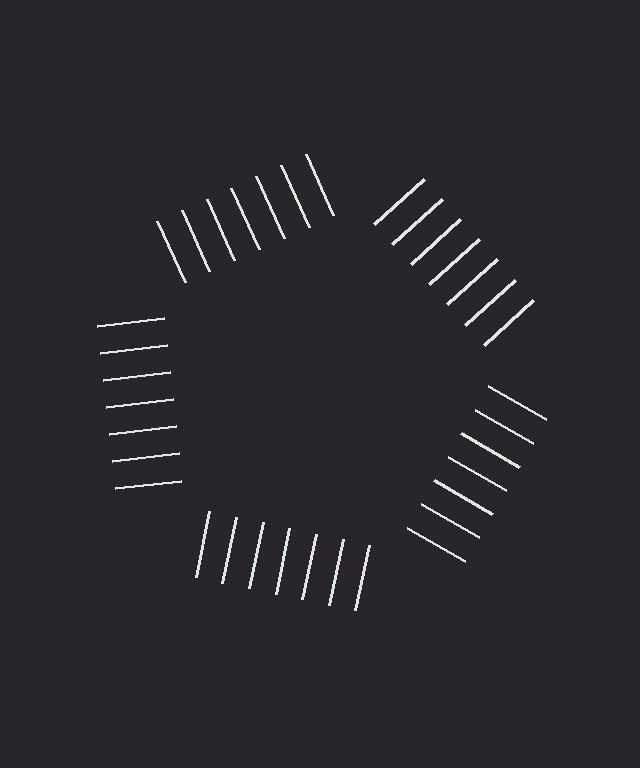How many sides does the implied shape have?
5 sides — the line-ends trace a pentagon.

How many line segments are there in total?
35 — 7 along each of the 5 edges.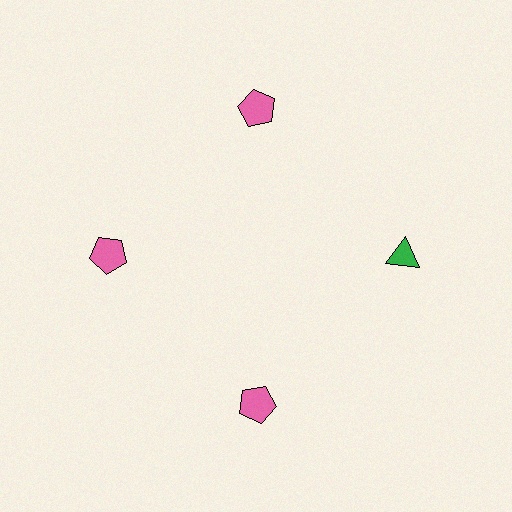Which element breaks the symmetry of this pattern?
The green triangle at roughly the 3 o'clock position breaks the symmetry. All other shapes are pink pentagons.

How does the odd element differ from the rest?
It differs in both color (green instead of pink) and shape (triangle instead of pentagon).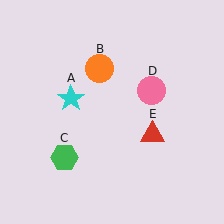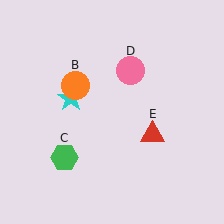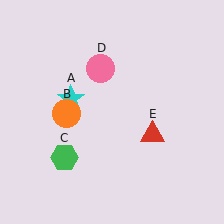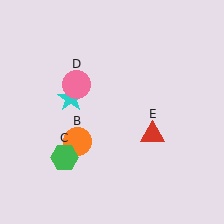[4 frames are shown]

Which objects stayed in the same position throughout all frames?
Cyan star (object A) and green hexagon (object C) and red triangle (object E) remained stationary.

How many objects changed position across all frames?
2 objects changed position: orange circle (object B), pink circle (object D).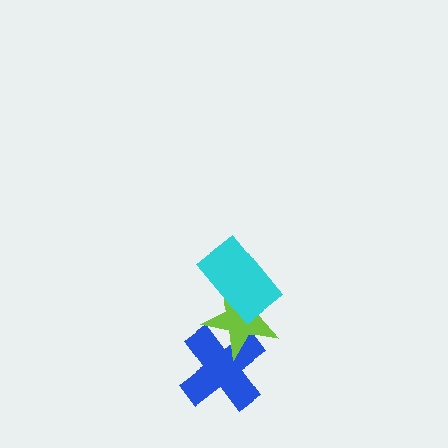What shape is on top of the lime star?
The cyan rectangle is on top of the lime star.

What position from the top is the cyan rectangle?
The cyan rectangle is 1st from the top.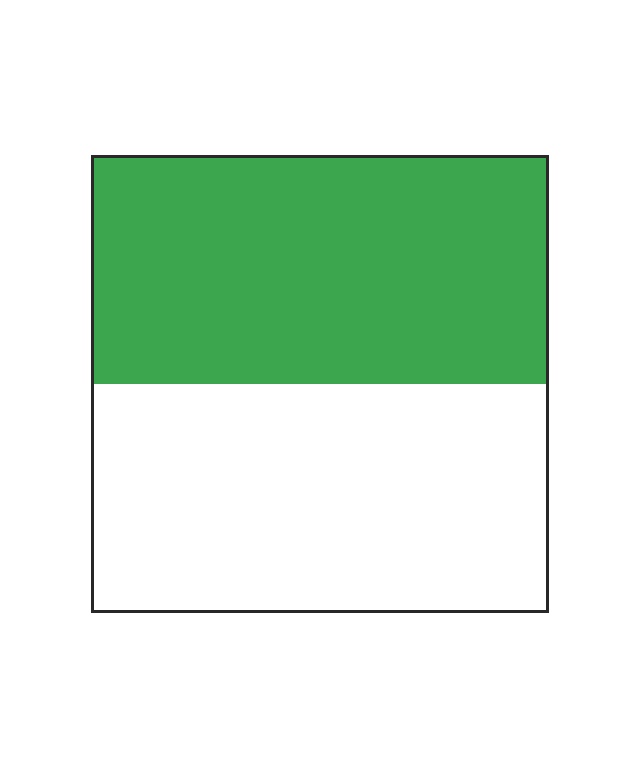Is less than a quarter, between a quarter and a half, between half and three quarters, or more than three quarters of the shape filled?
Between half and three quarters.